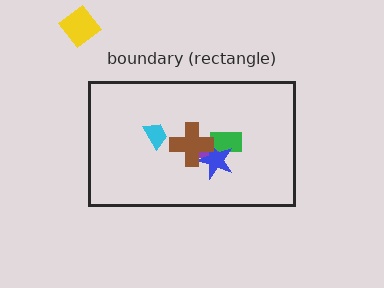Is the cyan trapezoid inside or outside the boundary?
Inside.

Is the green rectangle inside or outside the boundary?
Inside.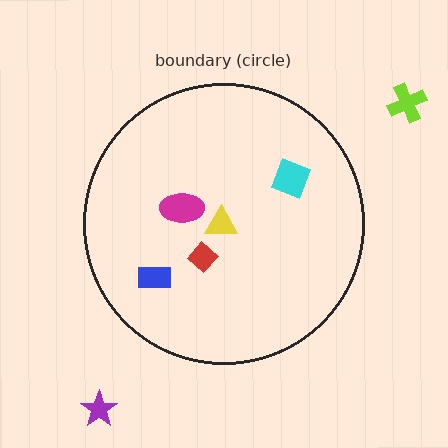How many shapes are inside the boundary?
5 inside, 2 outside.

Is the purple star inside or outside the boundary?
Outside.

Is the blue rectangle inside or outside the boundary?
Inside.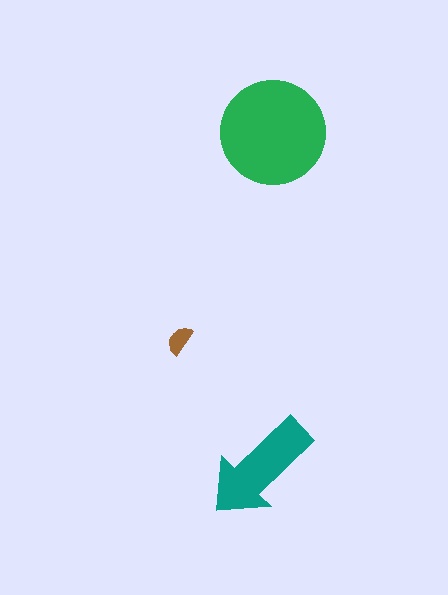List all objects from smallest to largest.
The brown semicircle, the teal arrow, the green circle.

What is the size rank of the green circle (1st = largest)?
1st.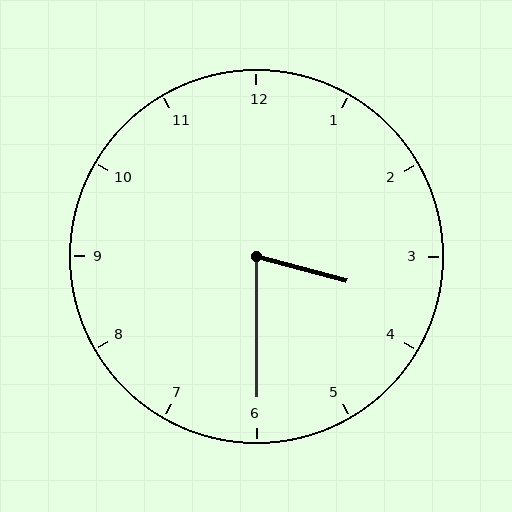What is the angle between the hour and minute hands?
Approximately 75 degrees.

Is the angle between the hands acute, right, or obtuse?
It is acute.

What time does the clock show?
3:30.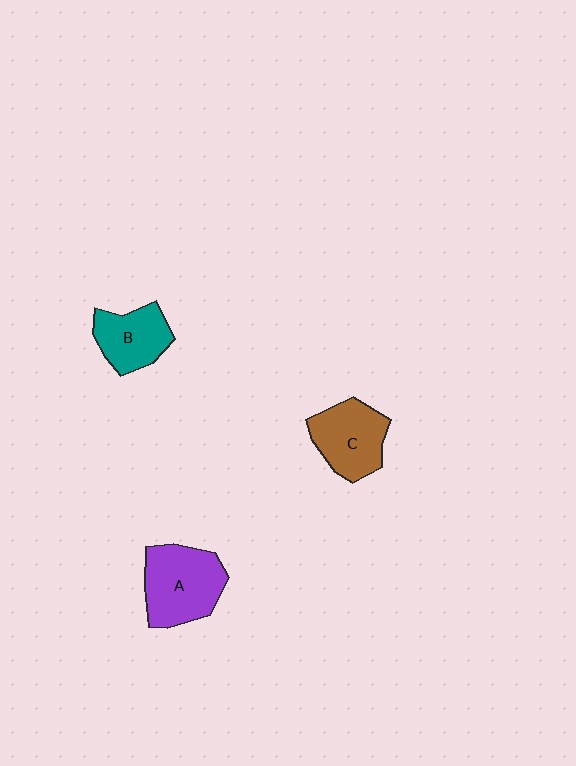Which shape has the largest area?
Shape A (purple).